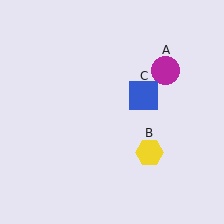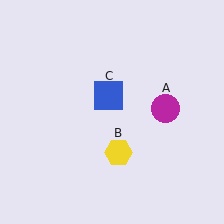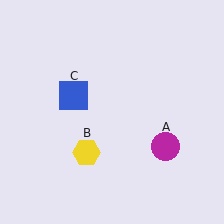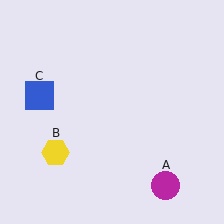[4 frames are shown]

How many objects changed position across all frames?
3 objects changed position: magenta circle (object A), yellow hexagon (object B), blue square (object C).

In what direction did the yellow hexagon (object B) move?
The yellow hexagon (object B) moved left.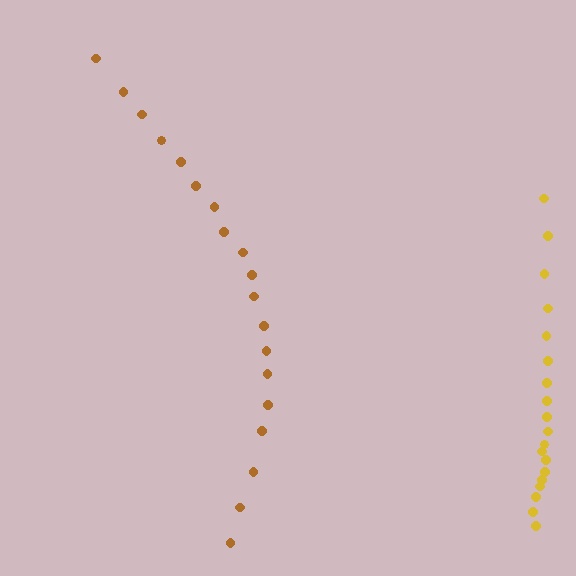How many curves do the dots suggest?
There are 2 distinct paths.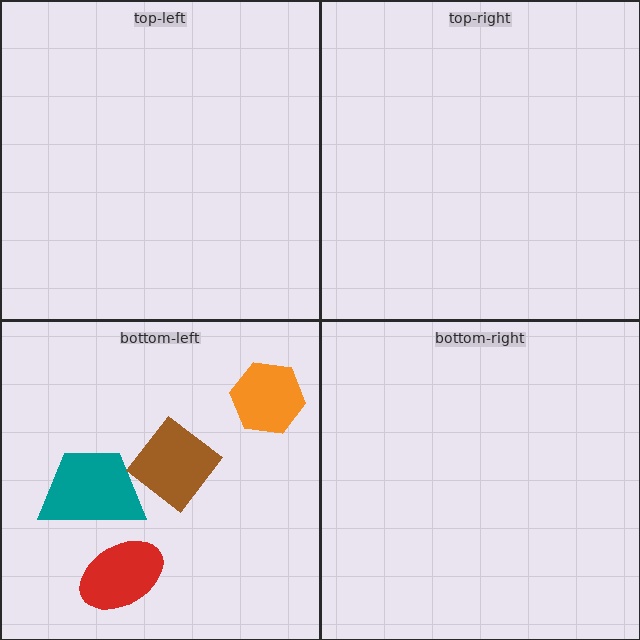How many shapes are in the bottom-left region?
4.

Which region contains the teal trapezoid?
The bottom-left region.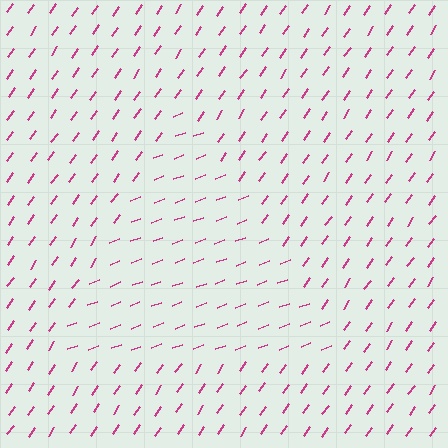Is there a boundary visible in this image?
Yes, there is a texture boundary formed by a change in line orientation.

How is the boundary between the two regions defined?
The boundary is defined purely by a change in line orientation (approximately 34 degrees difference). All lines are the same color and thickness.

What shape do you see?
I see a triangle.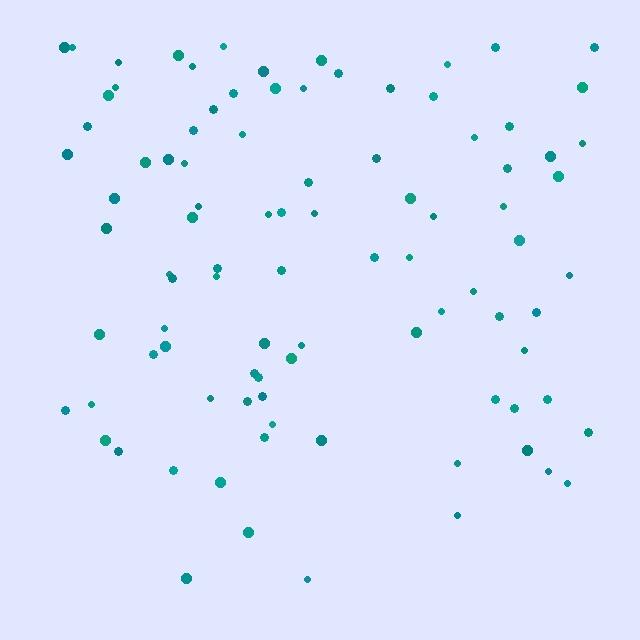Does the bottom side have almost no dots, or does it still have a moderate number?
Still a moderate number, just noticeably fewer than the top.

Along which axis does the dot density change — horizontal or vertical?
Vertical.